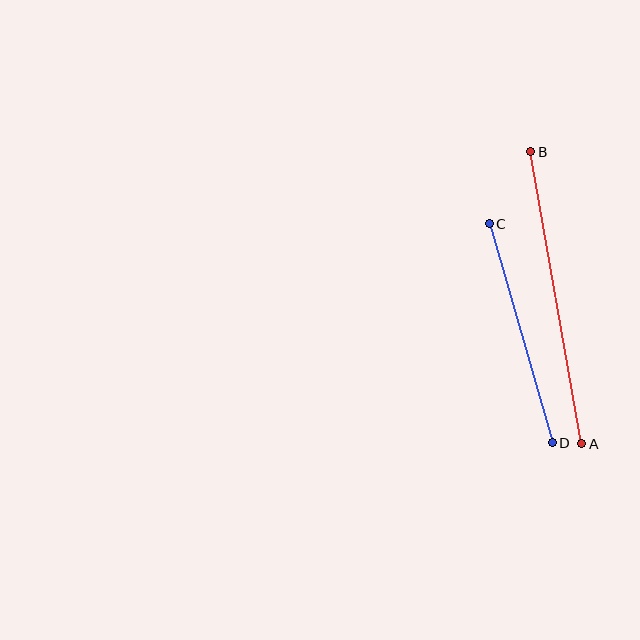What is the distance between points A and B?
The distance is approximately 296 pixels.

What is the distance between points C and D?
The distance is approximately 228 pixels.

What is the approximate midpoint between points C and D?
The midpoint is at approximately (521, 333) pixels.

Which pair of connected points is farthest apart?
Points A and B are farthest apart.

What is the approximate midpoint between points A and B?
The midpoint is at approximately (556, 298) pixels.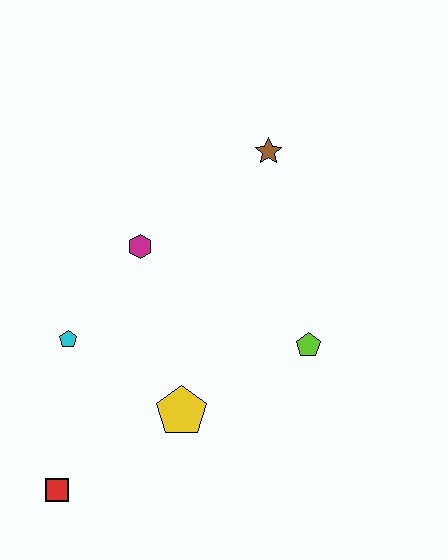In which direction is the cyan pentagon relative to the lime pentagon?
The cyan pentagon is to the left of the lime pentagon.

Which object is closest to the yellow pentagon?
The cyan pentagon is closest to the yellow pentagon.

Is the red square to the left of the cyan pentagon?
Yes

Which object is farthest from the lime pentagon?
The red square is farthest from the lime pentagon.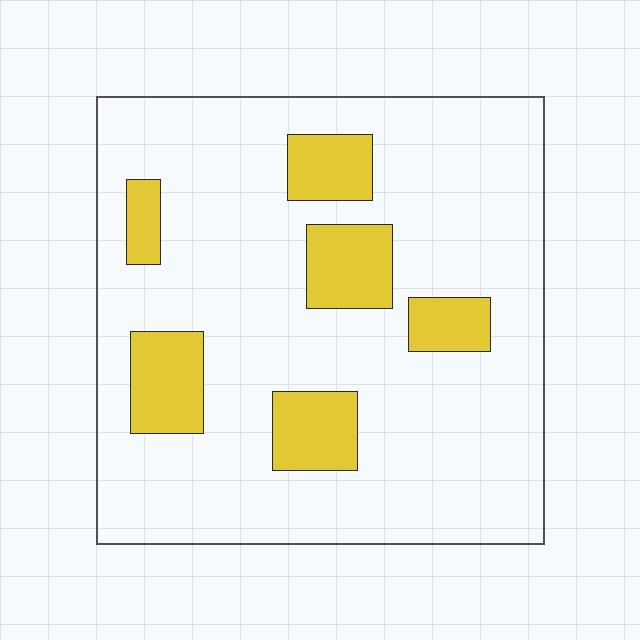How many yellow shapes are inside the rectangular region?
6.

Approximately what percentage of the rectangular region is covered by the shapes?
Approximately 15%.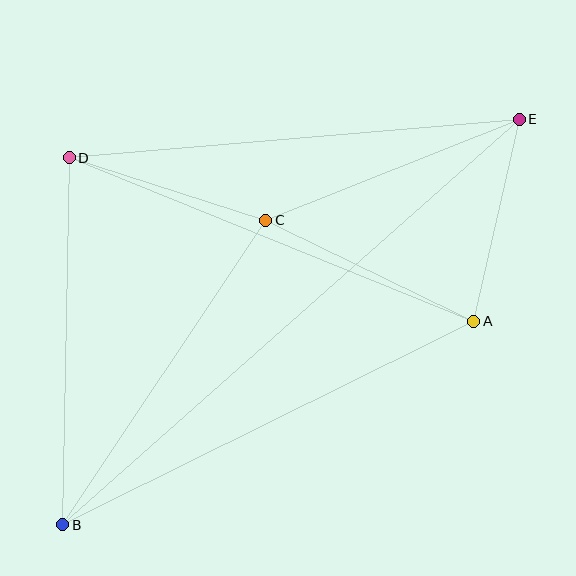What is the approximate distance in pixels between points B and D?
The distance between B and D is approximately 367 pixels.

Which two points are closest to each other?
Points C and D are closest to each other.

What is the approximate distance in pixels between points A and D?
The distance between A and D is approximately 437 pixels.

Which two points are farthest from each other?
Points B and E are farthest from each other.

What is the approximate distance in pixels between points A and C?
The distance between A and C is approximately 231 pixels.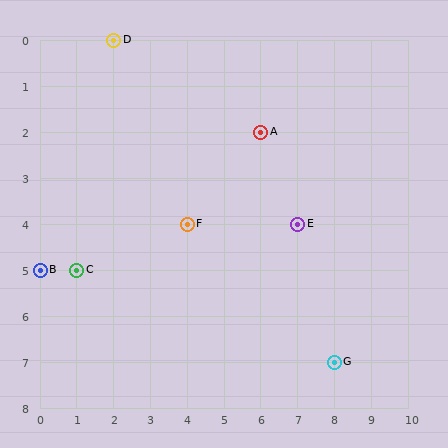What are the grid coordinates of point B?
Point B is at grid coordinates (0, 5).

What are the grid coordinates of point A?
Point A is at grid coordinates (6, 2).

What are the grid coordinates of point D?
Point D is at grid coordinates (2, 0).